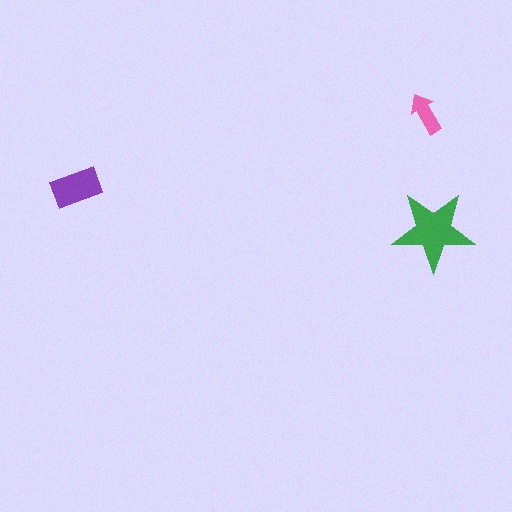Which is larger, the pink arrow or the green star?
The green star.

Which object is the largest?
The green star.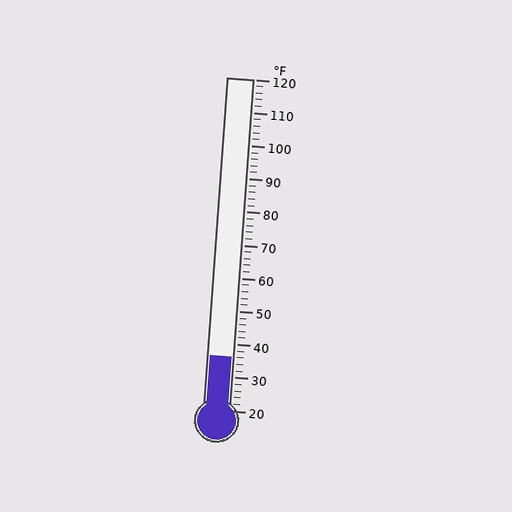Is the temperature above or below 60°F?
The temperature is below 60°F.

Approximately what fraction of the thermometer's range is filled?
The thermometer is filled to approximately 15% of its range.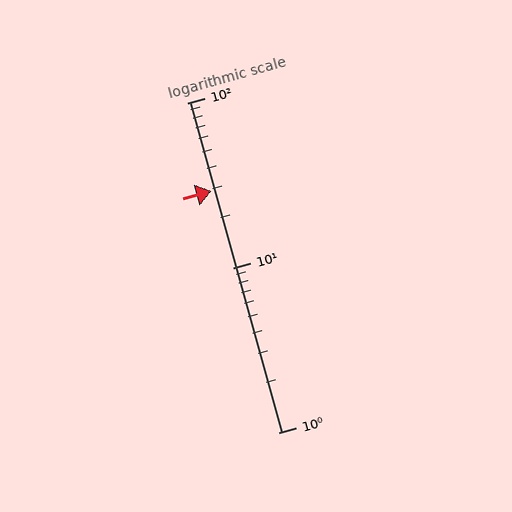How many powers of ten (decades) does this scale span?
The scale spans 2 decades, from 1 to 100.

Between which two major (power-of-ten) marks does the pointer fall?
The pointer is between 10 and 100.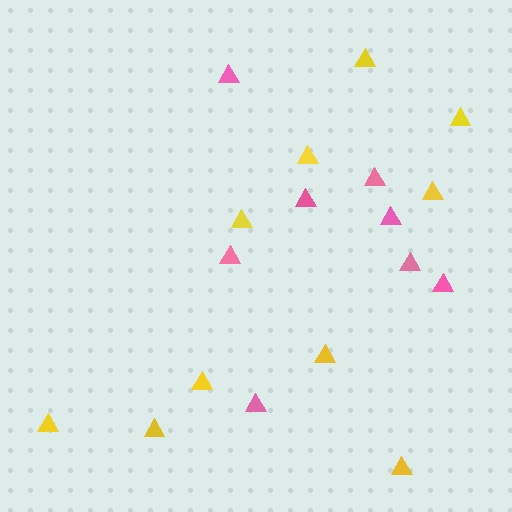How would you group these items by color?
There are 2 groups: one group of yellow triangles (10) and one group of pink triangles (8).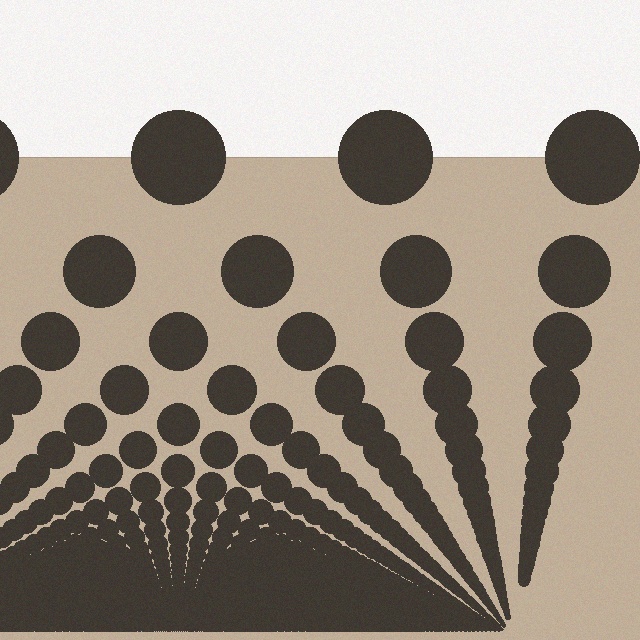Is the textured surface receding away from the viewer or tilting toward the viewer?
The surface appears to tilt toward the viewer. Texture elements get larger and sparser toward the top.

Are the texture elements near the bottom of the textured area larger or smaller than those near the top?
Smaller. The gradient is inverted — elements near the bottom are smaller and denser.